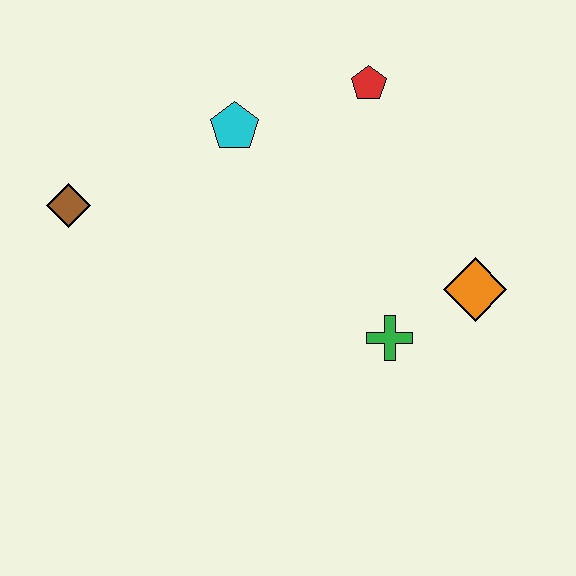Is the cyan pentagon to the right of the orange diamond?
No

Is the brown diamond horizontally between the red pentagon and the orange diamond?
No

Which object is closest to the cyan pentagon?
The red pentagon is closest to the cyan pentagon.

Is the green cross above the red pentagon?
No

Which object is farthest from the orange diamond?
The brown diamond is farthest from the orange diamond.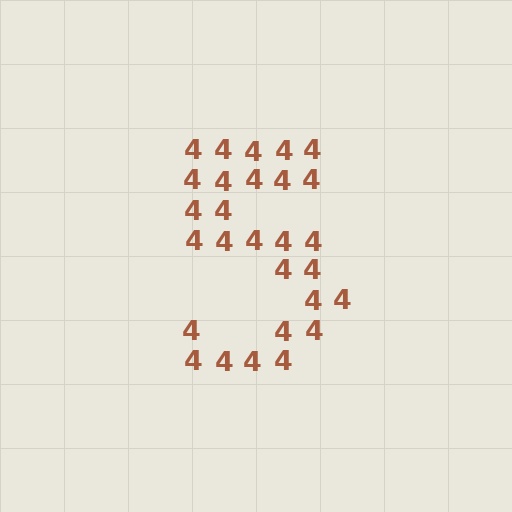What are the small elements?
The small elements are digit 4's.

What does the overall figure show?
The overall figure shows the digit 5.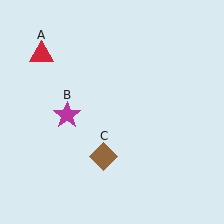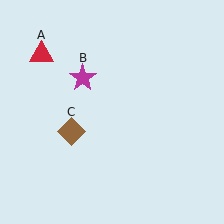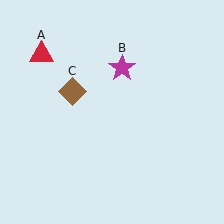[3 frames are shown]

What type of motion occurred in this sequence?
The magenta star (object B), brown diamond (object C) rotated clockwise around the center of the scene.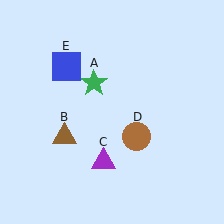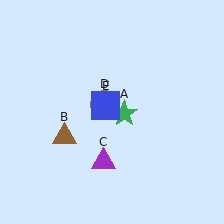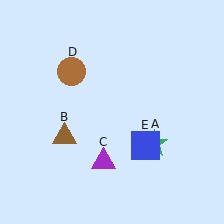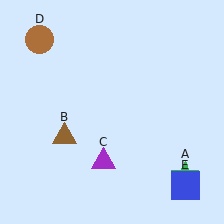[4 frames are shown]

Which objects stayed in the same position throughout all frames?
Brown triangle (object B) and purple triangle (object C) remained stationary.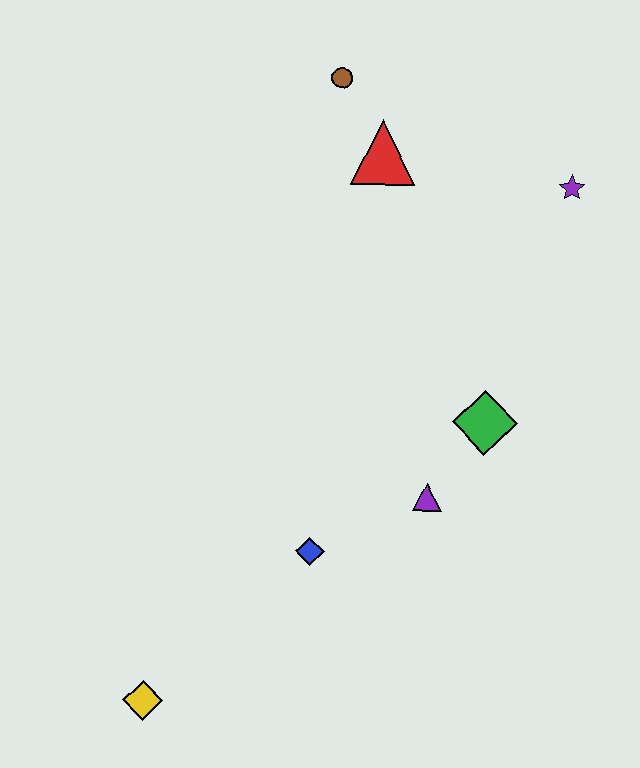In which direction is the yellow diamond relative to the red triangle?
The yellow diamond is below the red triangle.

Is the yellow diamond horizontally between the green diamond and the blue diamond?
No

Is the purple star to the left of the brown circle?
No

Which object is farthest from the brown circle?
The yellow diamond is farthest from the brown circle.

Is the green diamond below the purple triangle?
No